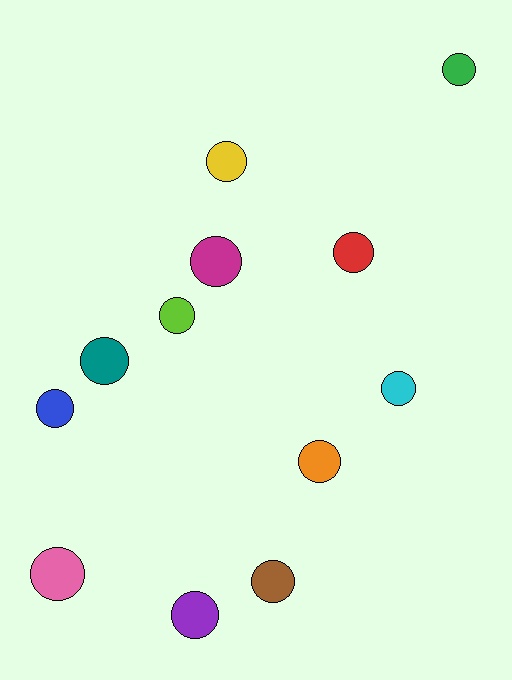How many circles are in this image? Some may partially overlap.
There are 12 circles.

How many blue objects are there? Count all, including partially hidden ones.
There is 1 blue object.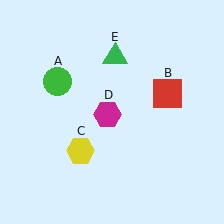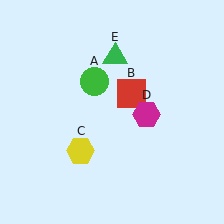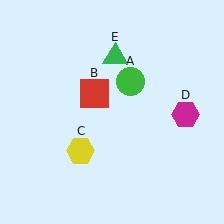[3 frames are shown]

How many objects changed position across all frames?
3 objects changed position: green circle (object A), red square (object B), magenta hexagon (object D).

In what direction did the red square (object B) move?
The red square (object B) moved left.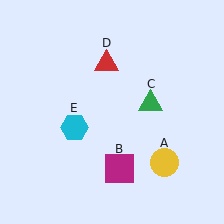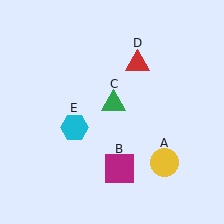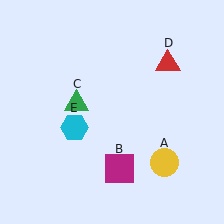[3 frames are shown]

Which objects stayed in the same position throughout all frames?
Yellow circle (object A) and magenta square (object B) and cyan hexagon (object E) remained stationary.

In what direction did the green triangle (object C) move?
The green triangle (object C) moved left.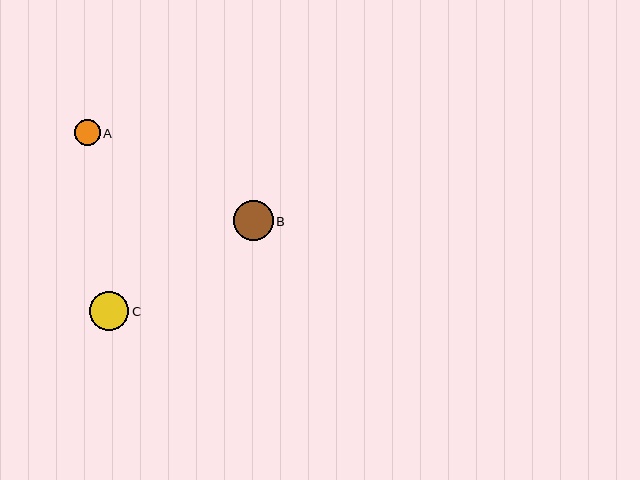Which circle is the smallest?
Circle A is the smallest with a size of approximately 26 pixels.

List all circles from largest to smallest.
From largest to smallest: B, C, A.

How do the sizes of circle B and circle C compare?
Circle B and circle C are approximately the same size.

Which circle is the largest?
Circle B is the largest with a size of approximately 40 pixels.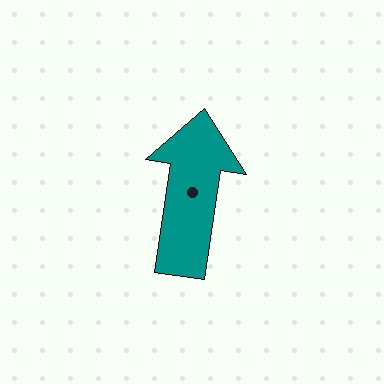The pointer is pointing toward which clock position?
Roughly 12 o'clock.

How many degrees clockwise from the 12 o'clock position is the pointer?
Approximately 8 degrees.